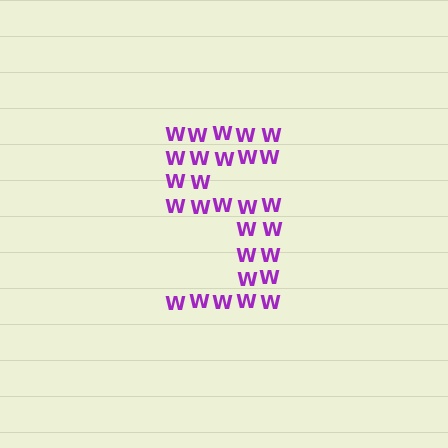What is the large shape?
The large shape is the digit 5.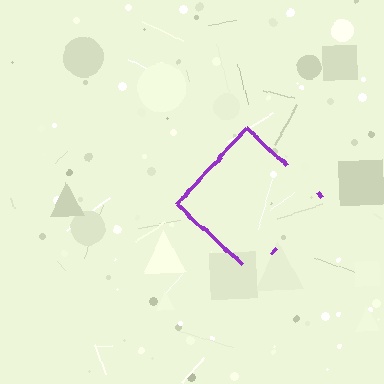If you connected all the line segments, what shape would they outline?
They would outline a diamond.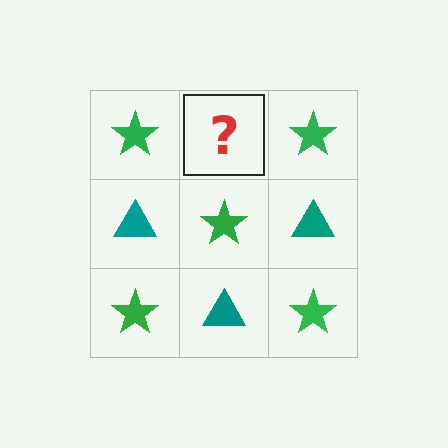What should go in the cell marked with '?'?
The missing cell should contain a teal triangle.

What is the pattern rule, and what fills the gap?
The rule is that it alternates green star and teal triangle in a checkerboard pattern. The gap should be filled with a teal triangle.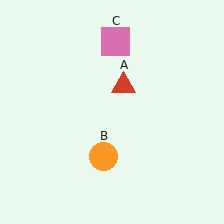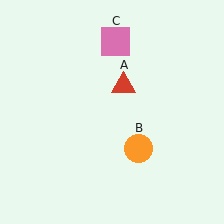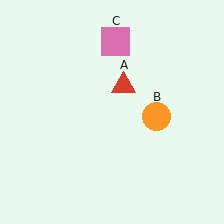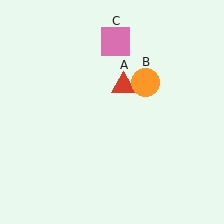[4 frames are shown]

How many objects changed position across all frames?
1 object changed position: orange circle (object B).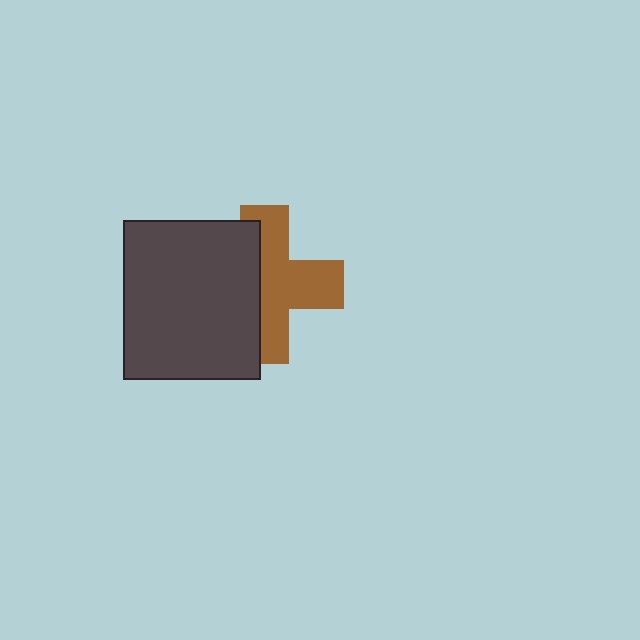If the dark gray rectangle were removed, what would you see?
You would see the complete brown cross.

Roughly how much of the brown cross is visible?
About half of it is visible (roughly 56%).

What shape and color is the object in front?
The object in front is a dark gray rectangle.